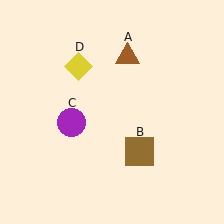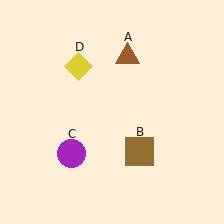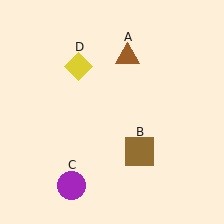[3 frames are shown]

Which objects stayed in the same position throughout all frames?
Brown triangle (object A) and brown square (object B) and yellow diamond (object D) remained stationary.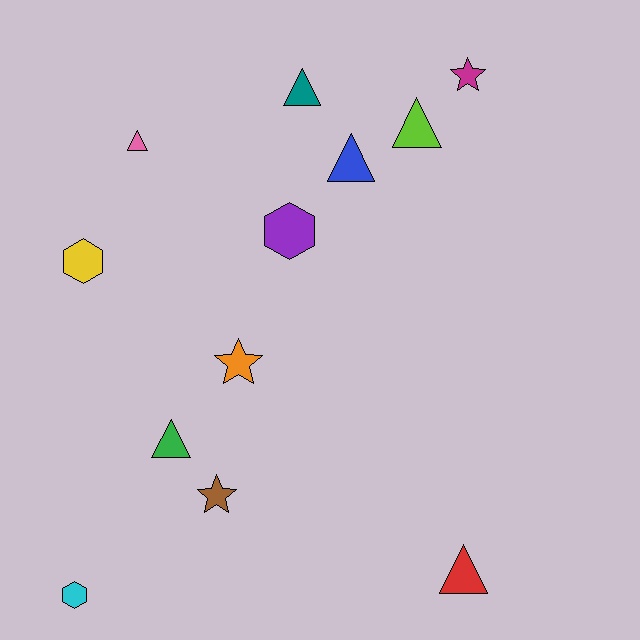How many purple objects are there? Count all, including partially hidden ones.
There is 1 purple object.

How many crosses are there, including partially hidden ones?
There are no crosses.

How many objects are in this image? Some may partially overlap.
There are 12 objects.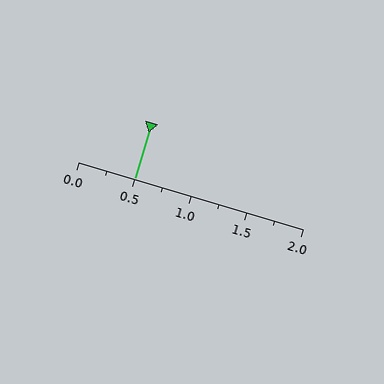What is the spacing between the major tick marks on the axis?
The major ticks are spaced 0.5 apart.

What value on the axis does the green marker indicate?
The marker indicates approximately 0.5.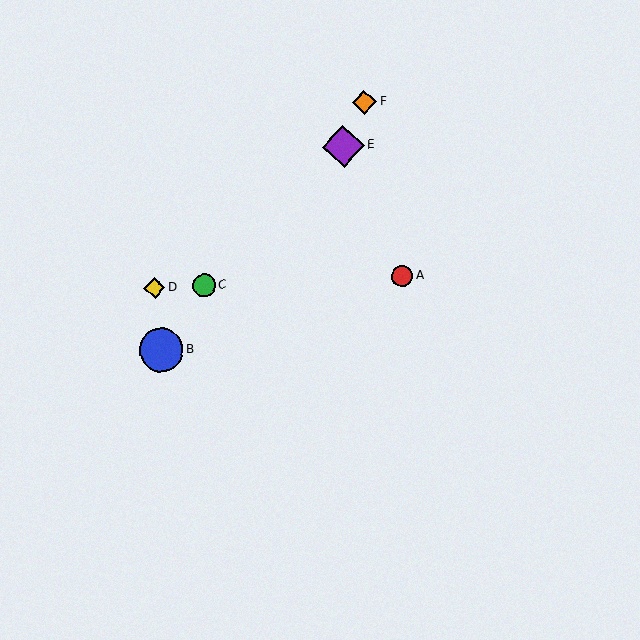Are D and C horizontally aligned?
Yes, both are at y≈288.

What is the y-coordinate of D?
Object D is at y≈288.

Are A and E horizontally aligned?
No, A is at y≈276 and E is at y≈146.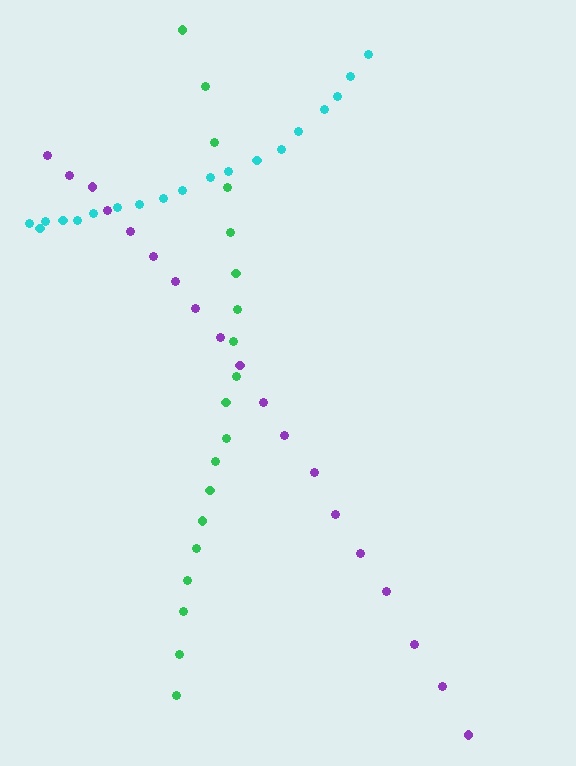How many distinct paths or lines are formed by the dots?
There are 3 distinct paths.